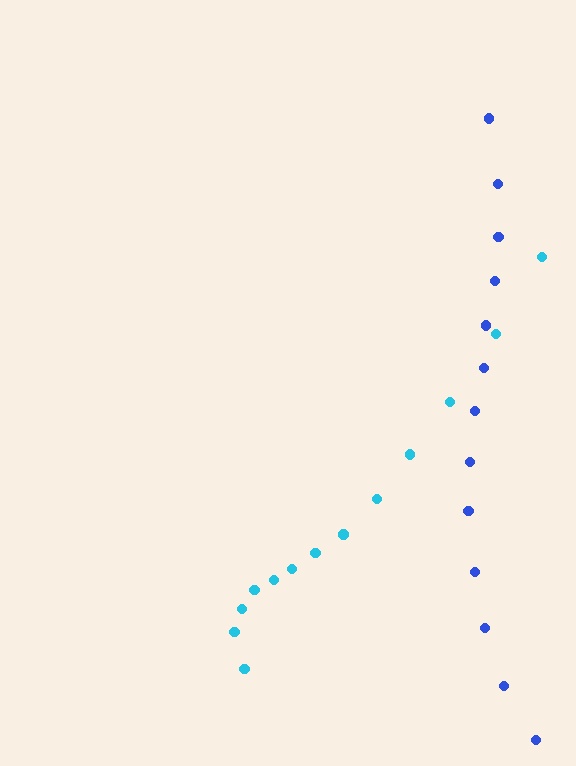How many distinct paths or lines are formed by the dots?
There are 2 distinct paths.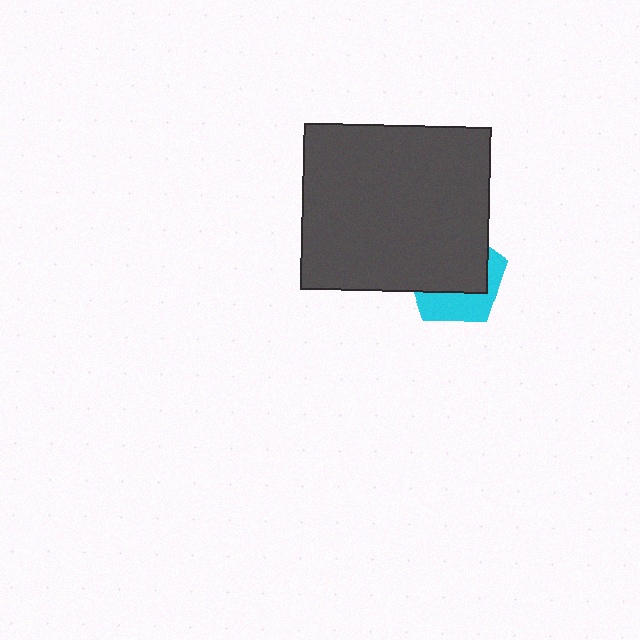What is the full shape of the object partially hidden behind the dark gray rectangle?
The partially hidden object is a cyan pentagon.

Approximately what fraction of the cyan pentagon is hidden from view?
Roughly 62% of the cyan pentagon is hidden behind the dark gray rectangle.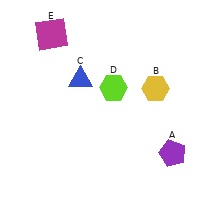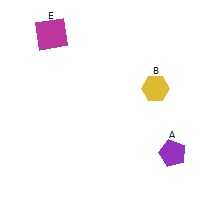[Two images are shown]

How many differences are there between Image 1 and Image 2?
There are 2 differences between the two images.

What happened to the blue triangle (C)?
The blue triangle (C) was removed in Image 2. It was in the top-left area of Image 1.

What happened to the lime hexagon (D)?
The lime hexagon (D) was removed in Image 2. It was in the top-right area of Image 1.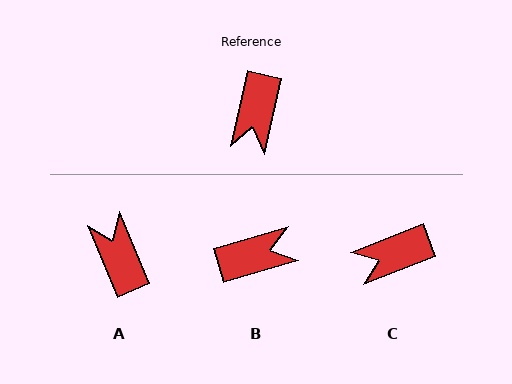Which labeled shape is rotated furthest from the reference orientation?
A, about 145 degrees away.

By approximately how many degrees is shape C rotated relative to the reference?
Approximately 56 degrees clockwise.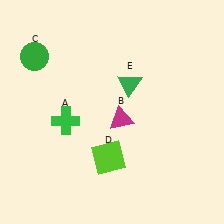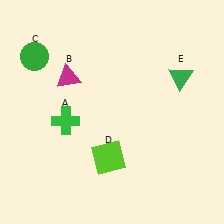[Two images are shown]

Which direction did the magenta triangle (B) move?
The magenta triangle (B) moved left.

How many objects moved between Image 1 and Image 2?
2 objects moved between the two images.